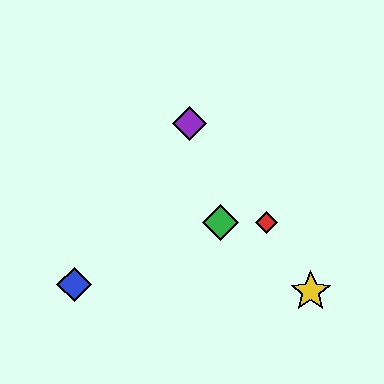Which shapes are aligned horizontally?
The red diamond, the green diamond are aligned horizontally.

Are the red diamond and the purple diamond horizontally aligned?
No, the red diamond is at y≈222 and the purple diamond is at y≈123.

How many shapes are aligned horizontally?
2 shapes (the red diamond, the green diamond) are aligned horizontally.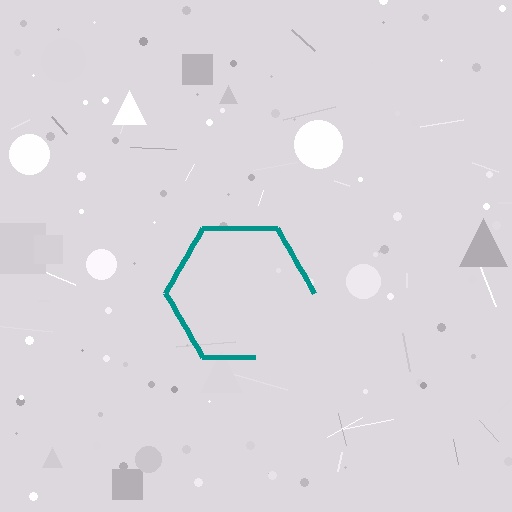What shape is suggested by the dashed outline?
The dashed outline suggests a hexagon.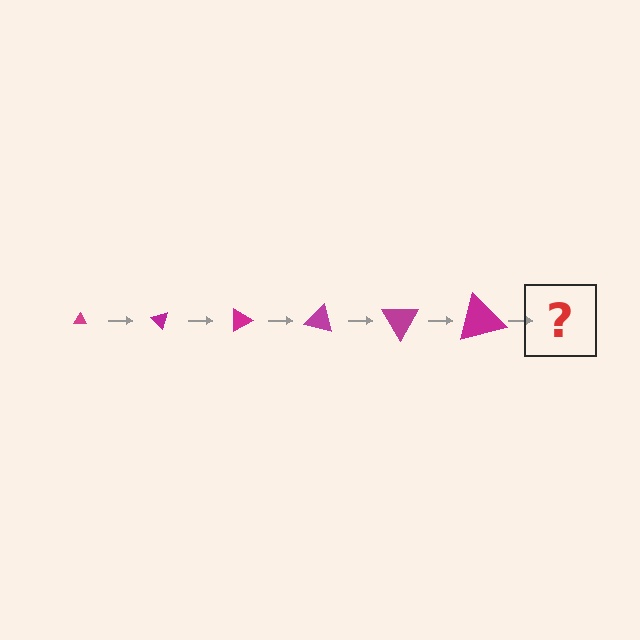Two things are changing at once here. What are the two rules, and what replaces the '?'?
The two rules are that the triangle grows larger each step and it rotates 45 degrees each step. The '?' should be a triangle, larger than the previous one and rotated 270 degrees from the start.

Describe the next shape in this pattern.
It should be a triangle, larger than the previous one and rotated 270 degrees from the start.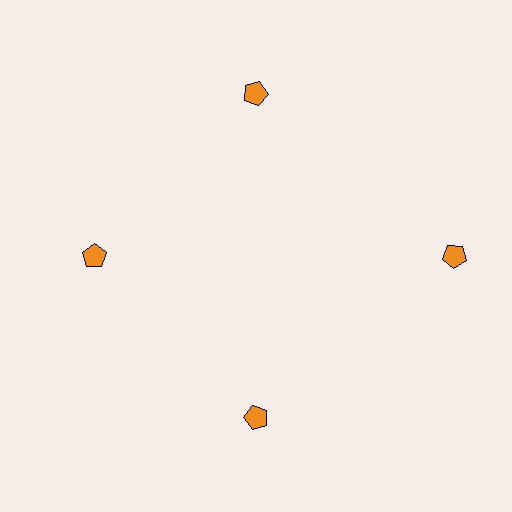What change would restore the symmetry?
The symmetry would be restored by moving it inward, back onto the ring so that all 4 pentagons sit at equal angles and equal distance from the center.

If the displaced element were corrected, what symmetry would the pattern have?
It would have 4-fold rotational symmetry — the pattern would map onto itself every 90 degrees.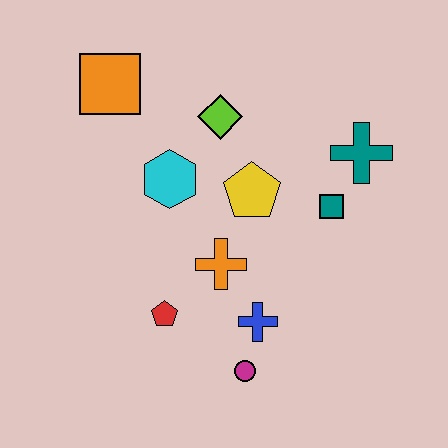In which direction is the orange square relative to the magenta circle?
The orange square is above the magenta circle.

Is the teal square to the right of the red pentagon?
Yes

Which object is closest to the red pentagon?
The orange cross is closest to the red pentagon.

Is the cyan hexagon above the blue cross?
Yes